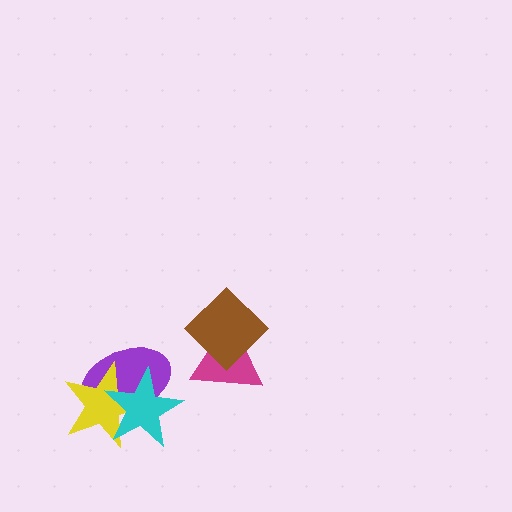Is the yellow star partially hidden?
Yes, it is partially covered by another shape.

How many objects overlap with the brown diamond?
1 object overlaps with the brown diamond.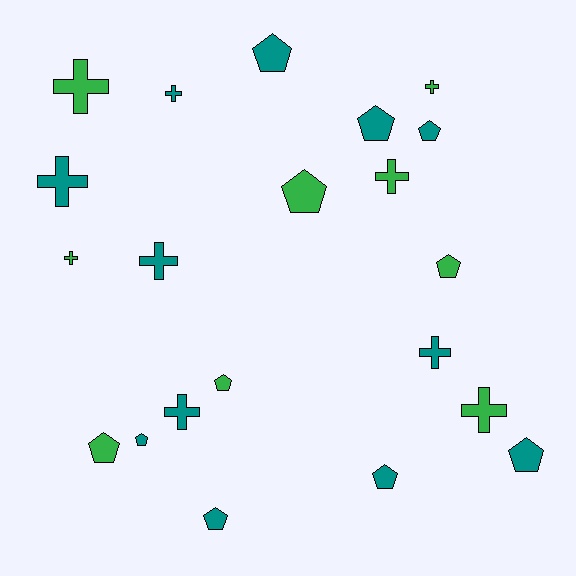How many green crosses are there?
There are 5 green crosses.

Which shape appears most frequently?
Pentagon, with 11 objects.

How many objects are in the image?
There are 21 objects.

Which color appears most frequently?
Teal, with 12 objects.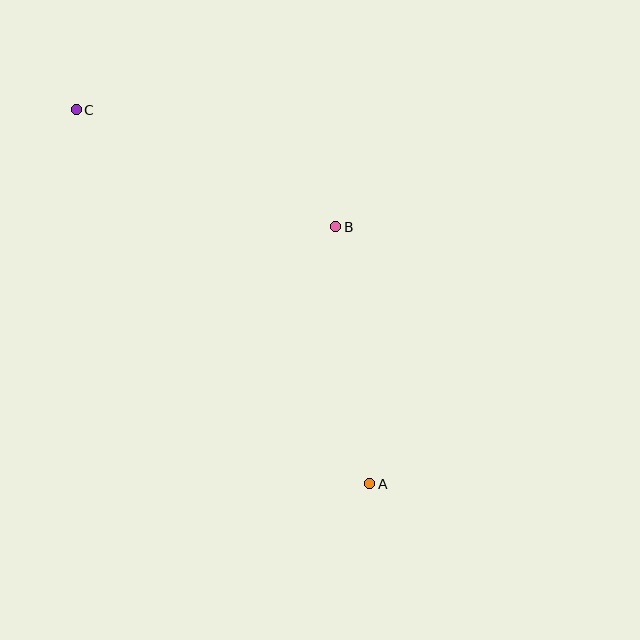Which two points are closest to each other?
Points A and B are closest to each other.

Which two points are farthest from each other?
Points A and C are farthest from each other.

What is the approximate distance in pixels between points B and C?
The distance between B and C is approximately 285 pixels.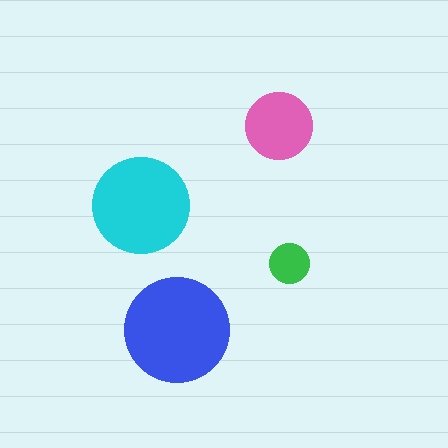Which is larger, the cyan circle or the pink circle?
The cyan one.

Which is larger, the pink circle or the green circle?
The pink one.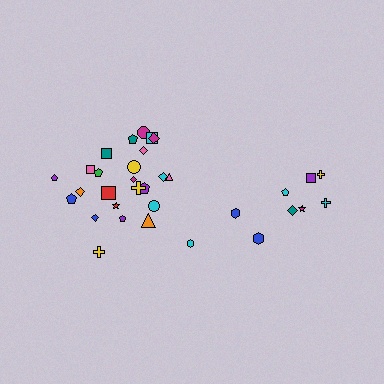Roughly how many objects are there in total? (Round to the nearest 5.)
Roughly 35 objects in total.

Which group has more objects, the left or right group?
The left group.